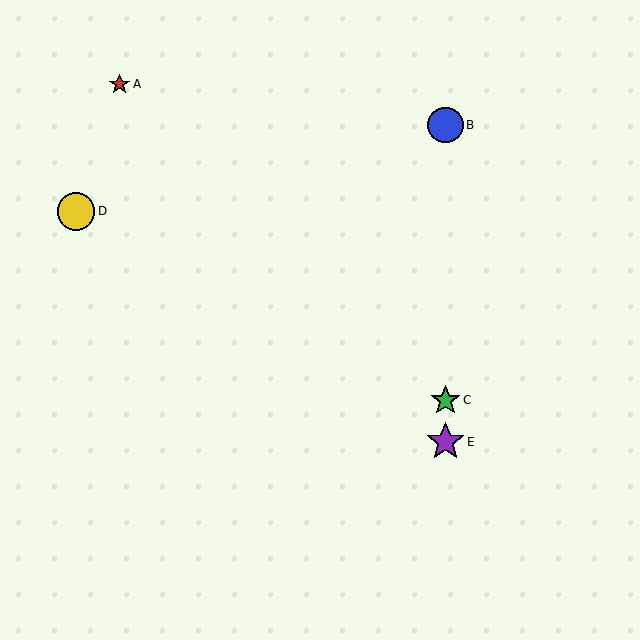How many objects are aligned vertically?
3 objects (B, C, E) are aligned vertically.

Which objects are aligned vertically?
Objects B, C, E are aligned vertically.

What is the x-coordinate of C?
Object C is at x≈445.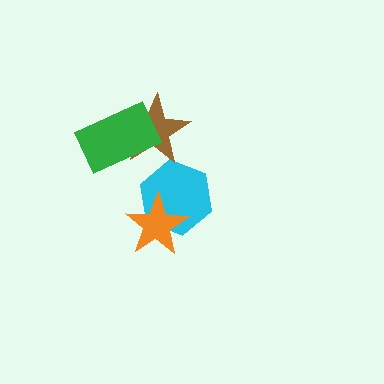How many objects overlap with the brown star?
1 object overlaps with the brown star.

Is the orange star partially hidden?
No, no other shape covers it.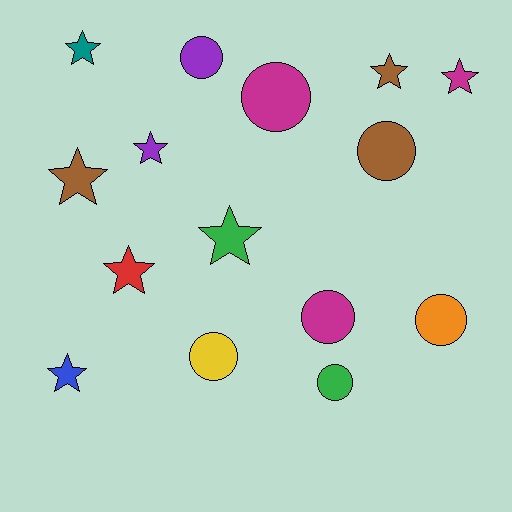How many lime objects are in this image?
There are no lime objects.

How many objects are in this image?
There are 15 objects.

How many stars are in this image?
There are 8 stars.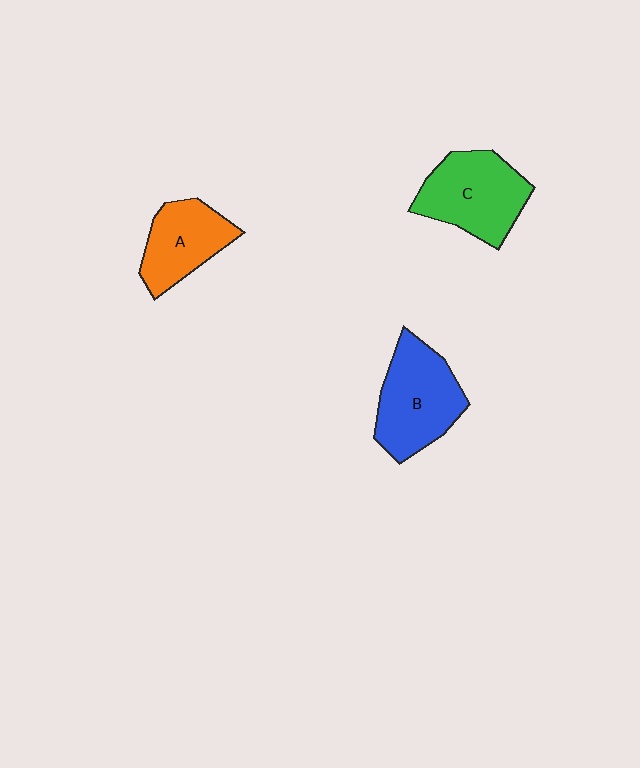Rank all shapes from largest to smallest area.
From largest to smallest: B (blue), C (green), A (orange).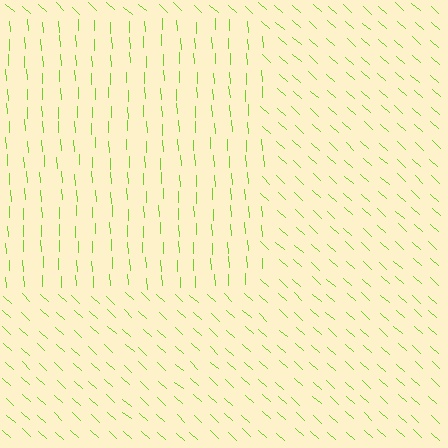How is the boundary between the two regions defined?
The boundary is defined purely by a change in line orientation (approximately 45 degrees difference). All lines are the same color and thickness.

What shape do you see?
I see a rectangle.